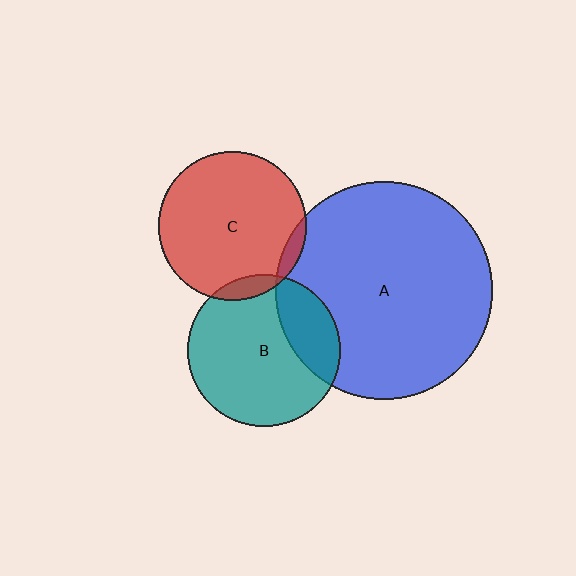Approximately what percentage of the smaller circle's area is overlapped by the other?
Approximately 25%.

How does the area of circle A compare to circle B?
Approximately 2.0 times.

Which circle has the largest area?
Circle A (blue).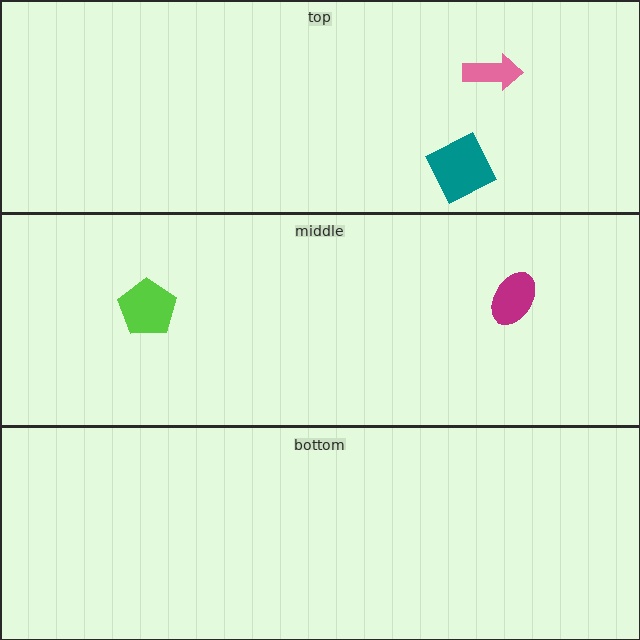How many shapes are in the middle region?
2.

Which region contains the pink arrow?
The top region.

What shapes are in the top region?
The teal diamond, the pink arrow.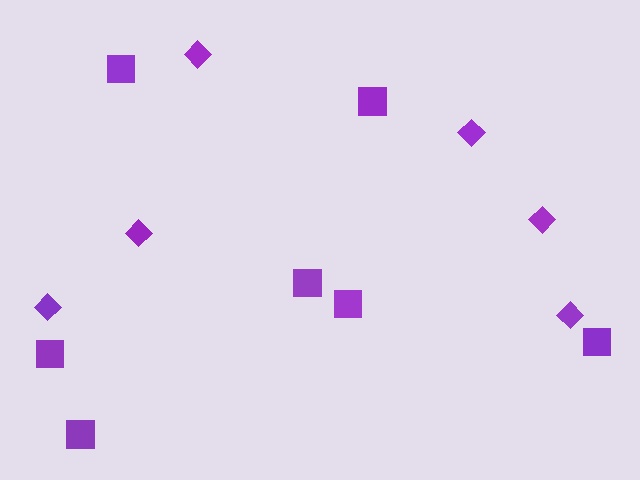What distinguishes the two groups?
There are 2 groups: one group of squares (7) and one group of diamonds (6).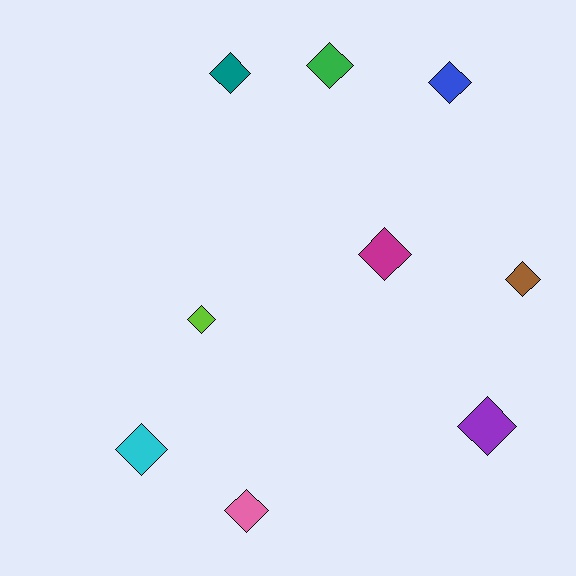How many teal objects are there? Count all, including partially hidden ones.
There is 1 teal object.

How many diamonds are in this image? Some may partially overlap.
There are 9 diamonds.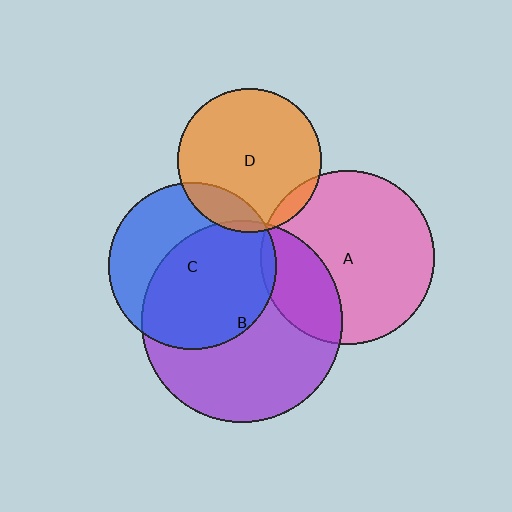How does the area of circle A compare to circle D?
Approximately 1.5 times.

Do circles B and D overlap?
Yes.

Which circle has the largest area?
Circle B (purple).